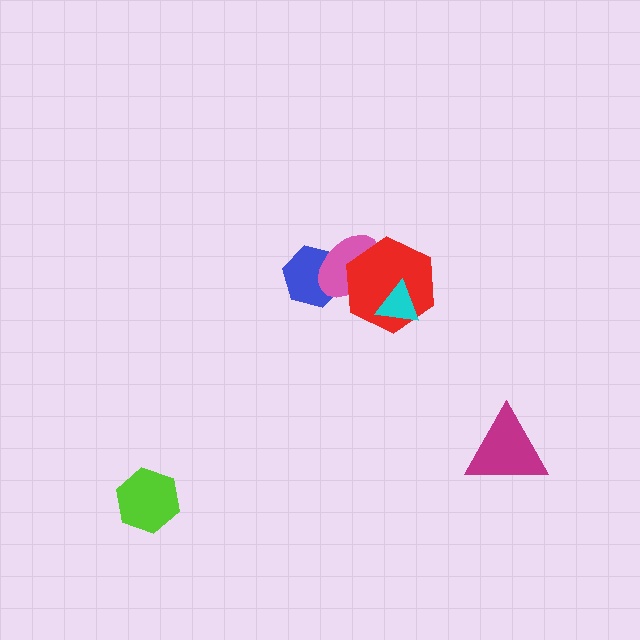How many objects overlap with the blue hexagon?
1 object overlaps with the blue hexagon.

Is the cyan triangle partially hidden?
No, no other shape covers it.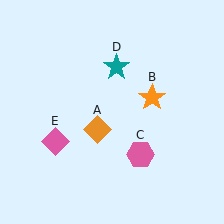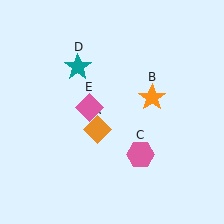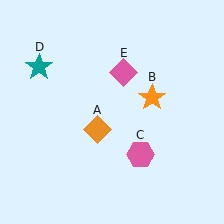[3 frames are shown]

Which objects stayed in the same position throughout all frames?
Orange diamond (object A) and orange star (object B) and pink hexagon (object C) remained stationary.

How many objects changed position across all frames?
2 objects changed position: teal star (object D), pink diamond (object E).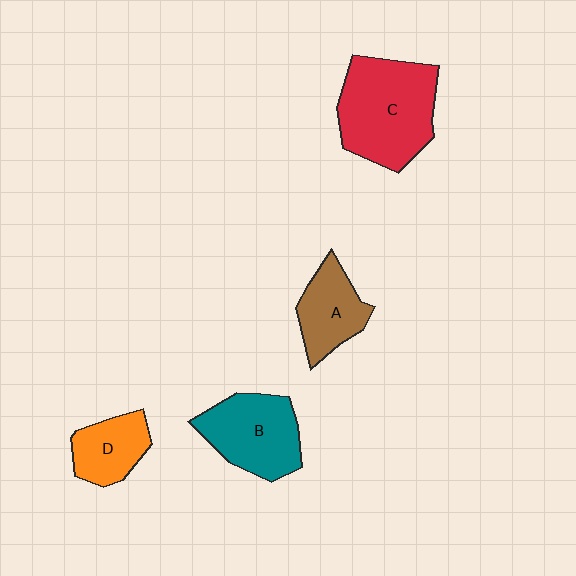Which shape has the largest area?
Shape C (red).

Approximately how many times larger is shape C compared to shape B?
Approximately 1.4 times.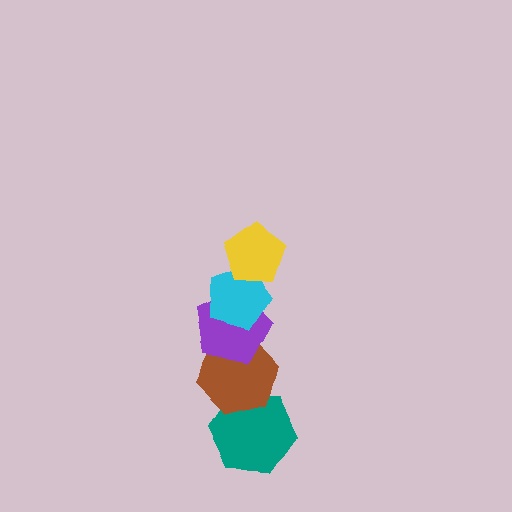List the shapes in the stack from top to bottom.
From top to bottom: the yellow pentagon, the cyan pentagon, the purple pentagon, the brown hexagon, the teal hexagon.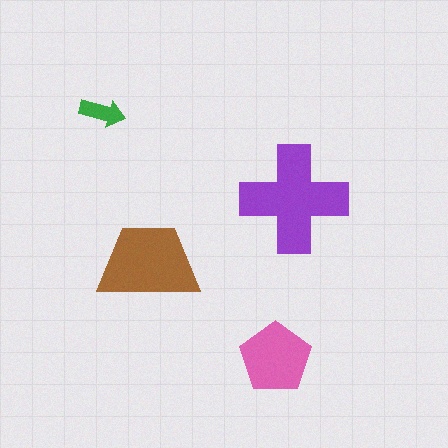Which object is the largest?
The purple cross.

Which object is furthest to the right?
The purple cross is rightmost.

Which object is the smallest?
The green arrow.